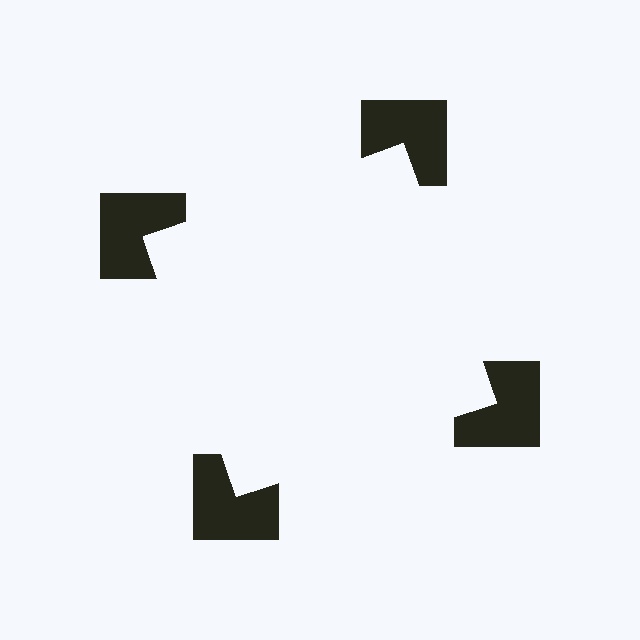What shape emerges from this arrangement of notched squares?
An illusory square — its edges are inferred from the aligned wedge cuts in the notched squares, not physically drawn.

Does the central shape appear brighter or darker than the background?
It typically appears slightly brighter than the background, even though no actual brightness change is drawn.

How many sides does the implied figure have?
4 sides.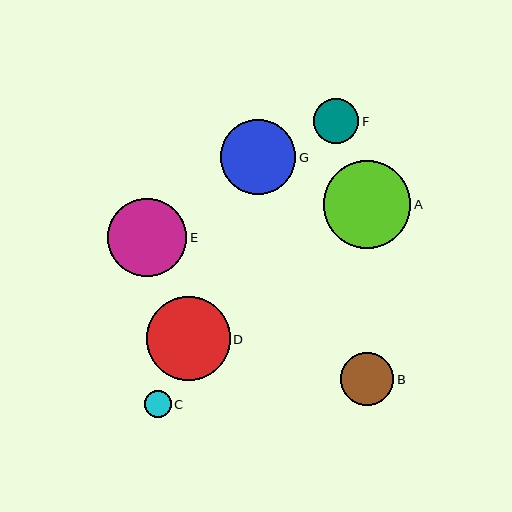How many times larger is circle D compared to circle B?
Circle D is approximately 1.6 times the size of circle B.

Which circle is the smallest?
Circle C is the smallest with a size of approximately 27 pixels.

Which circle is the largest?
Circle A is the largest with a size of approximately 88 pixels.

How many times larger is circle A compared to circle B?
Circle A is approximately 1.7 times the size of circle B.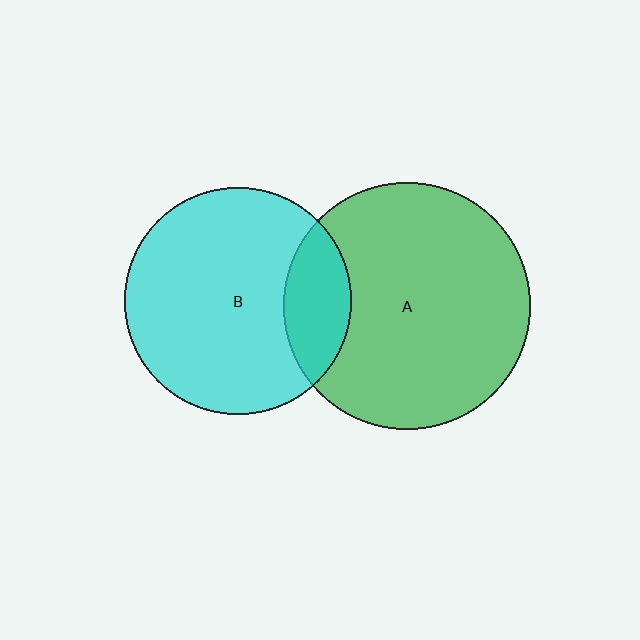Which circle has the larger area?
Circle A (green).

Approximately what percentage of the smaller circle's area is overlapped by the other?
Approximately 20%.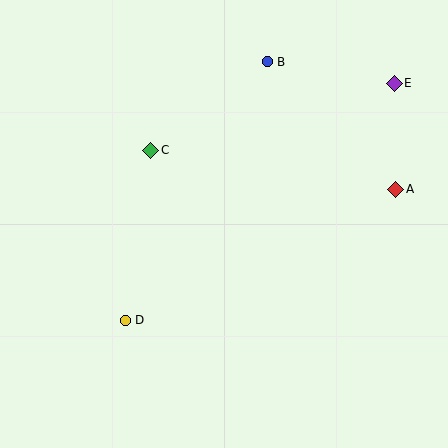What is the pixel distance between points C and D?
The distance between C and D is 172 pixels.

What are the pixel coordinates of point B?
Point B is at (267, 62).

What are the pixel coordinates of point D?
Point D is at (125, 320).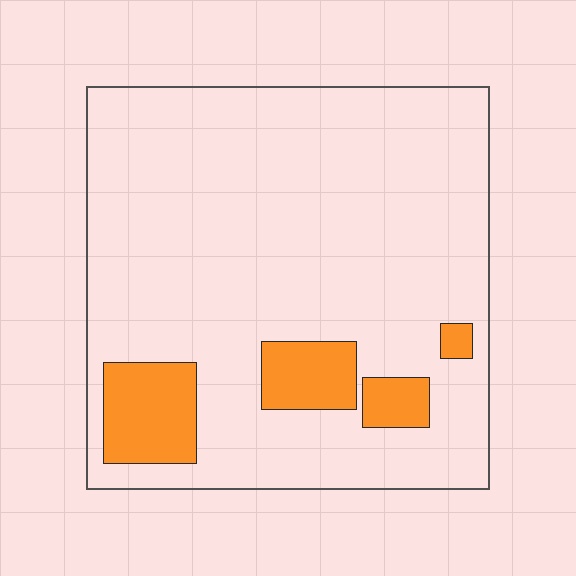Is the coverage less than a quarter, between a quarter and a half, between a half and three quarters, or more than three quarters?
Less than a quarter.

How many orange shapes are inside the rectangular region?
4.